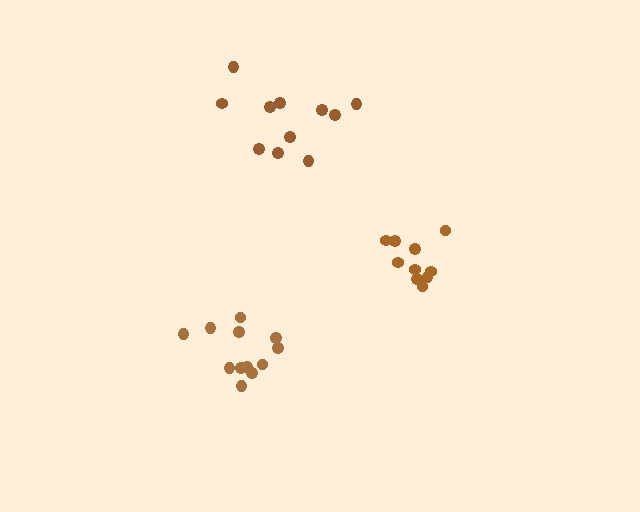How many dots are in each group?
Group 1: 12 dots, Group 2: 11 dots, Group 3: 10 dots (33 total).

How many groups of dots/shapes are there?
There are 3 groups.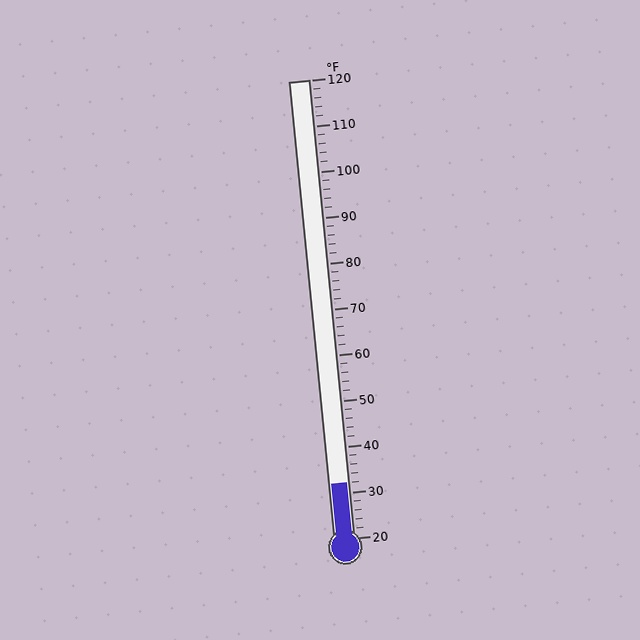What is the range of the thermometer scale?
The thermometer scale ranges from 20°F to 120°F.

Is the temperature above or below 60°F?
The temperature is below 60°F.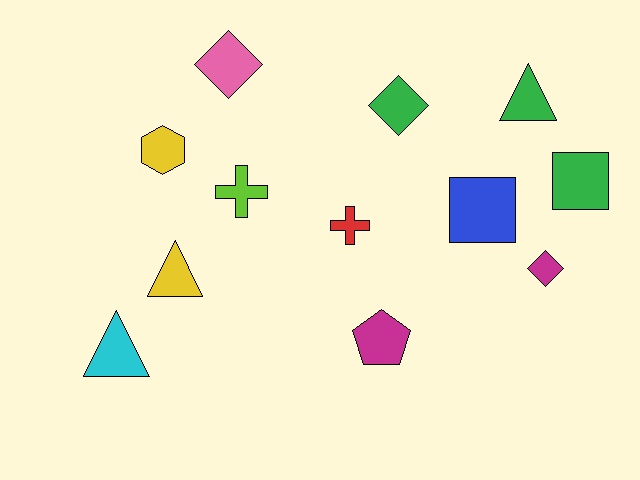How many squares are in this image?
There are 2 squares.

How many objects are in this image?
There are 12 objects.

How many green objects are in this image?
There are 3 green objects.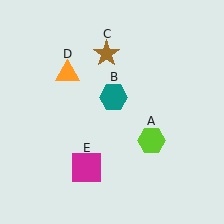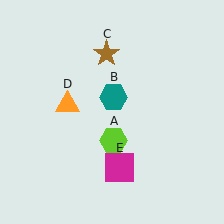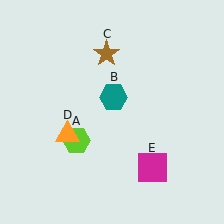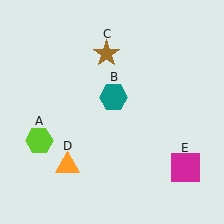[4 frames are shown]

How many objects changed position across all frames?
3 objects changed position: lime hexagon (object A), orange triangle (object D), magenta square (object E).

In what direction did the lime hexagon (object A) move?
The lime hexagon (object A) moved left.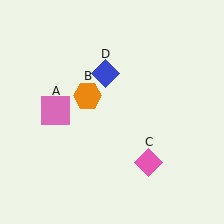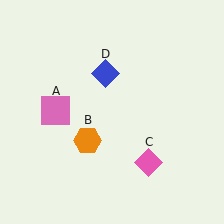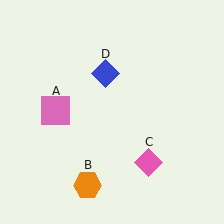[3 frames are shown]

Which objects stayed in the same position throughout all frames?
Pink square (object A) and pink diamond (object C) and blue diamond (object D) remained stationary.